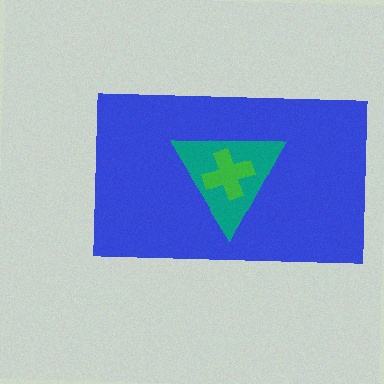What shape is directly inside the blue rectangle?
The teal triangle.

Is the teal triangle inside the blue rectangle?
Yes.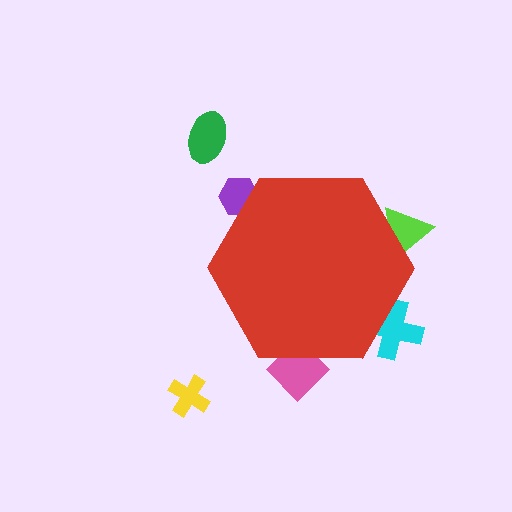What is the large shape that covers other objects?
A red hexagon.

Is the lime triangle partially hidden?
Yes, the lime triangle is partially hidden behind the red hexagon.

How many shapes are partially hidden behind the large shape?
4 shapes are partially hidden.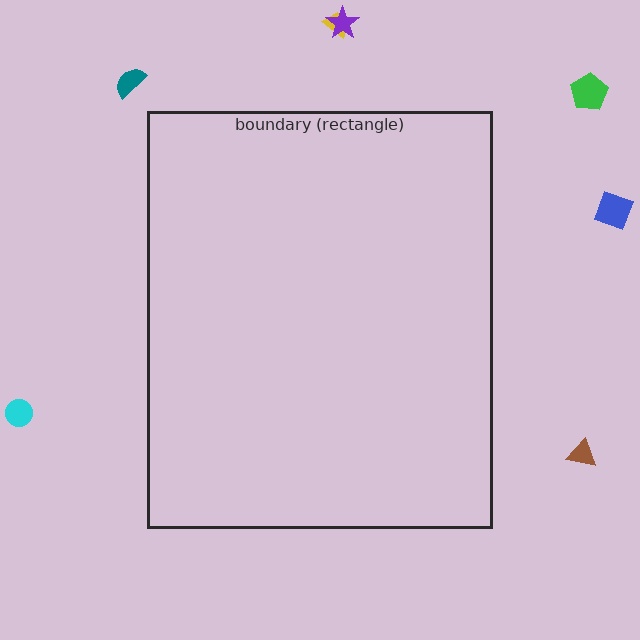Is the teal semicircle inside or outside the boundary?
Outside.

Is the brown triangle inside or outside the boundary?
Outside.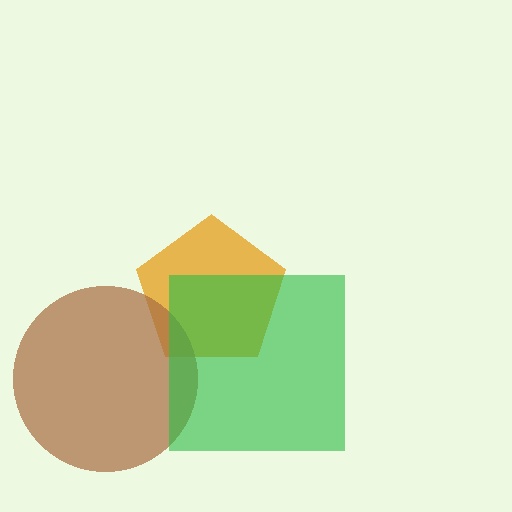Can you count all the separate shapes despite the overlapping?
Yes, there are 3 separate shapes.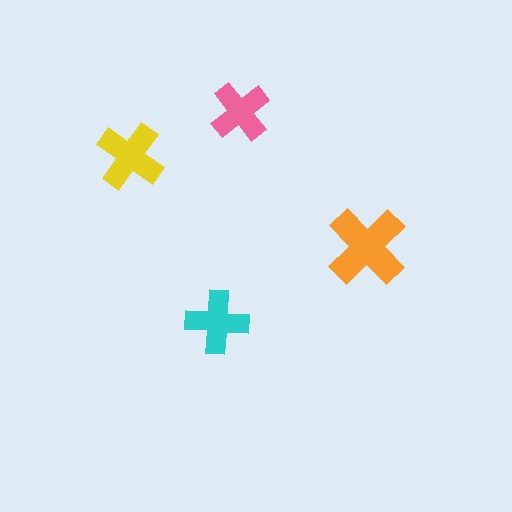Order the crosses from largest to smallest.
the orange one, the yellow one, the cyan one, the pink one.